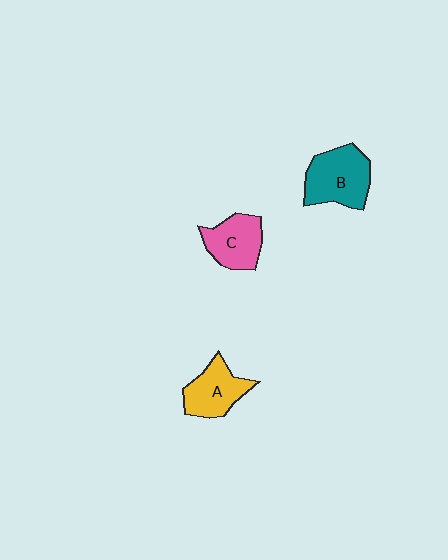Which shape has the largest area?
Shape B (teal).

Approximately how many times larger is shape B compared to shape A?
Approximately 1.3 times.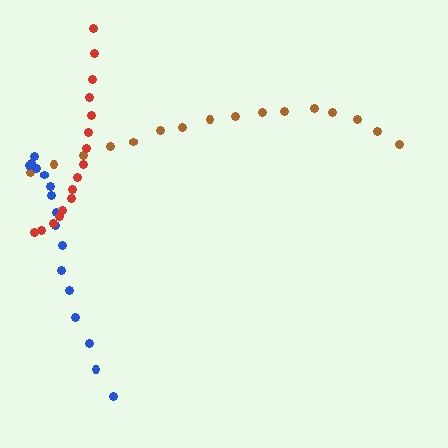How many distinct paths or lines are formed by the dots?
There are 3 distinct paths.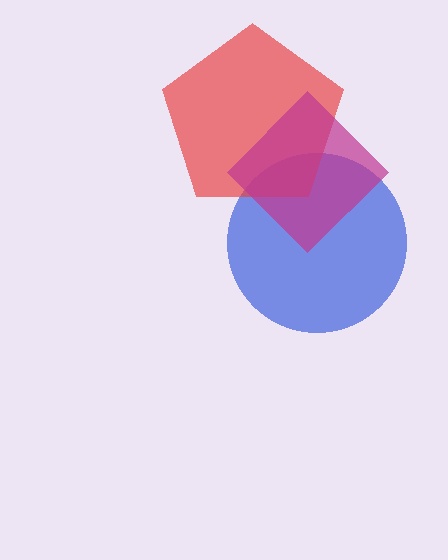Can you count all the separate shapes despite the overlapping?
Yes, there are 3 separate shapes.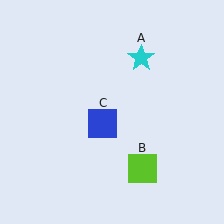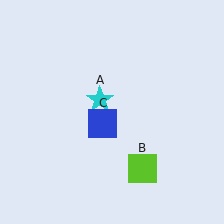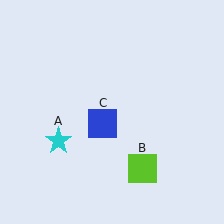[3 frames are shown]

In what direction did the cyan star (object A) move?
The cyan star (object A) moved down and to the left.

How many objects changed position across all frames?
1 object changed position: cyan star (object A).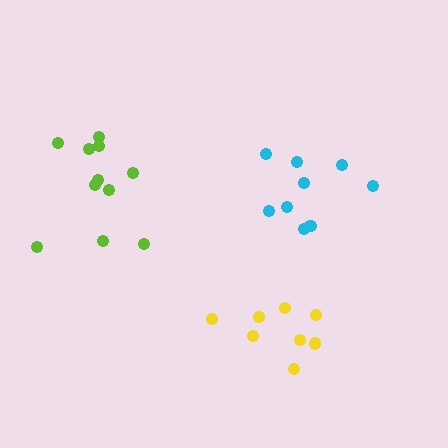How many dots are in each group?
Group 1: 9 dots, Group 2: 11 dots, Group 3: 8 dots (28 total).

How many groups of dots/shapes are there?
There are 3 groups.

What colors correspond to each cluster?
The clusters are colored: cyan, lime, yellow.